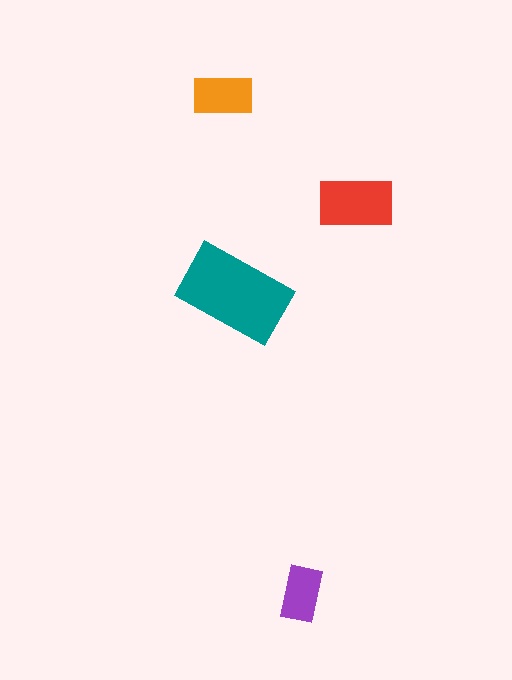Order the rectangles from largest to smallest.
the teal one, the red one, the orange one, the purple one.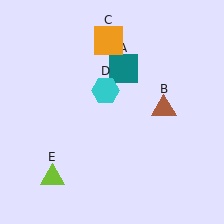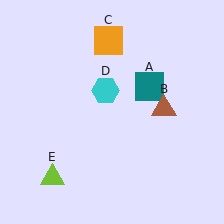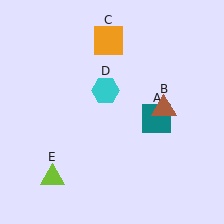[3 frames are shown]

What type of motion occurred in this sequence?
The teal square (object A) rotated clockwise around the center of the scene.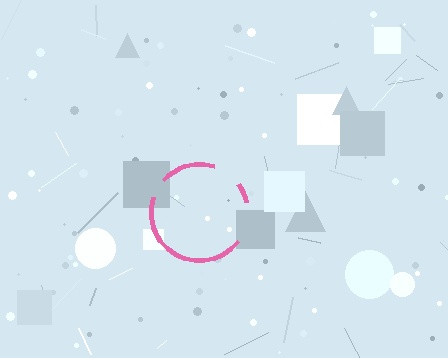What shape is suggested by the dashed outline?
The dashed outline suggests a circle.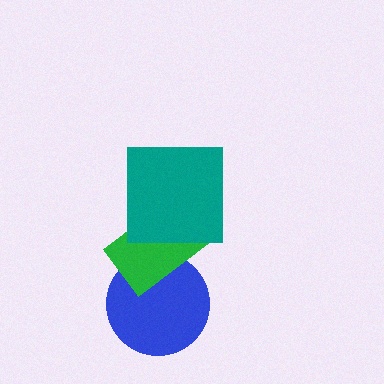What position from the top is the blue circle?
The blue circle is 3rd from the top.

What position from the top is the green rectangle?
The green rectangle is 2nd from the top.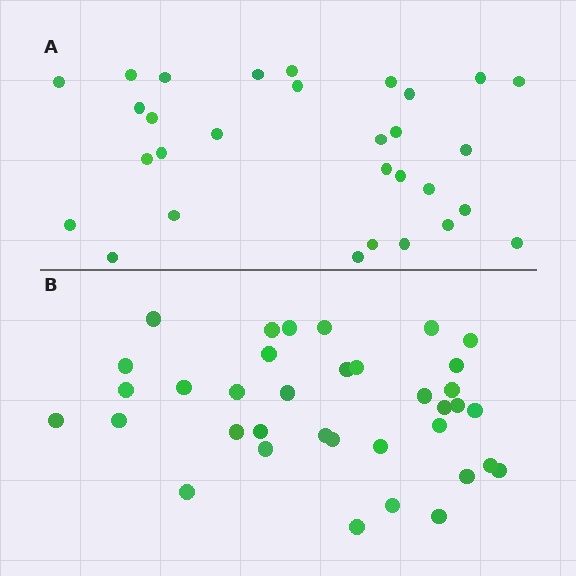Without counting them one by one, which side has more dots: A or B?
Region B (the bottom region) has more dots.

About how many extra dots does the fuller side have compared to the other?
Region B has about 6 more dots than region A.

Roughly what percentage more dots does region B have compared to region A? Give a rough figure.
About 20% more.